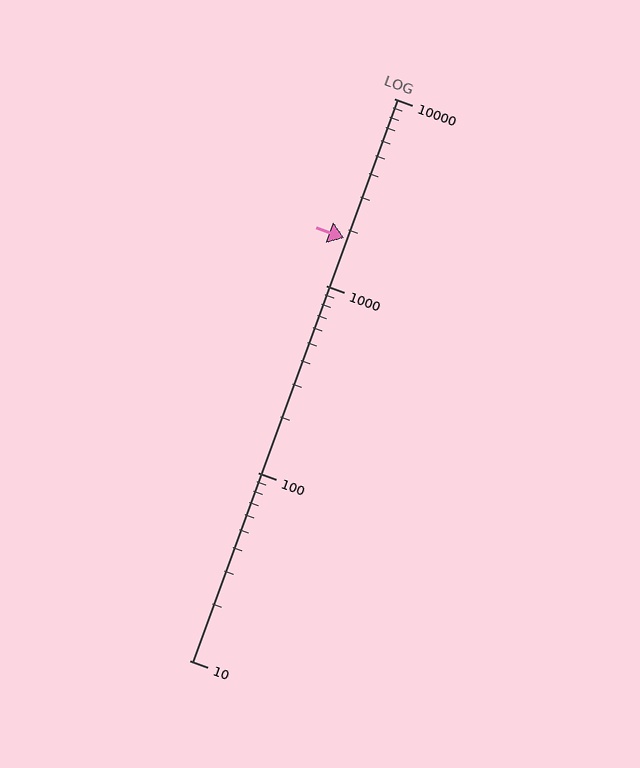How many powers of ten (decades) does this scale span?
The scale spans 3 decades, from 10 to 10000.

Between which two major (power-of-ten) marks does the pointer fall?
The pointer is between 1000 and 10000.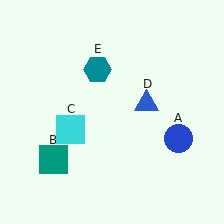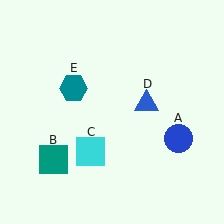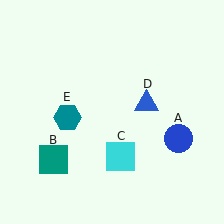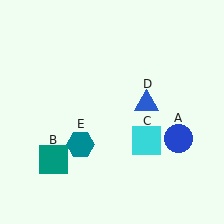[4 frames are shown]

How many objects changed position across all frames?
2 objects changed position: cyan square (object C), teal hexagon (object E).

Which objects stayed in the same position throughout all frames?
Blue circle (object A) and teal square (object B) and blue triangle (object D) remained stationary.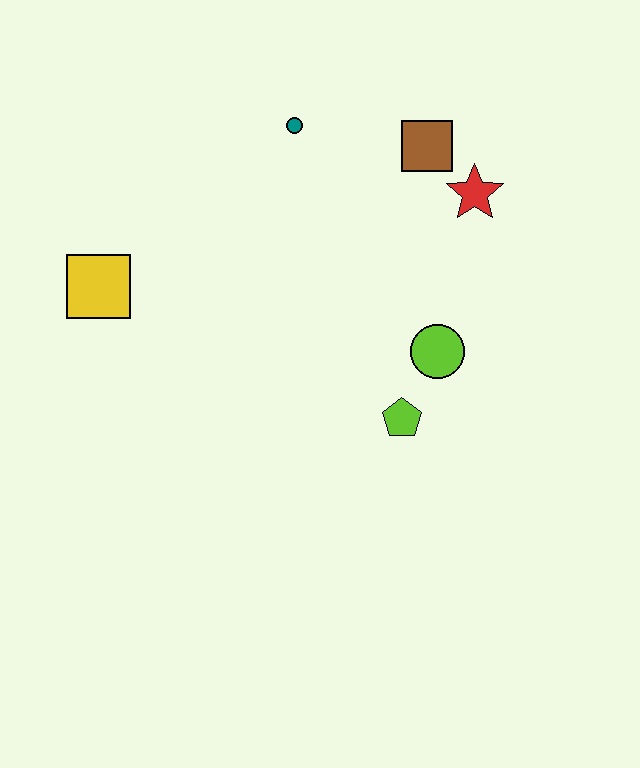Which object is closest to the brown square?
The red star is closest to the brown square.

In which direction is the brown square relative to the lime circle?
The brown square is above the lime circle.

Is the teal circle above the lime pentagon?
Yes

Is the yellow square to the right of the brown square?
No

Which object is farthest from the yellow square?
The red star is farthest from the yellow square.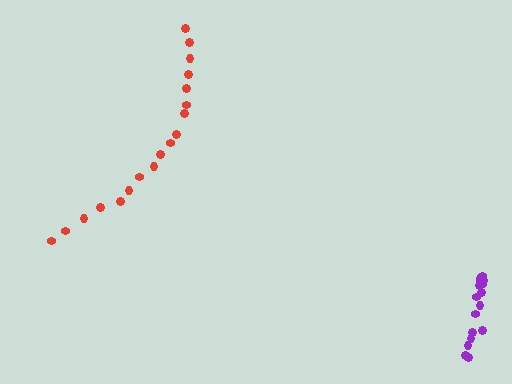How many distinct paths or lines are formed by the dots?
There are 2 distinct paths.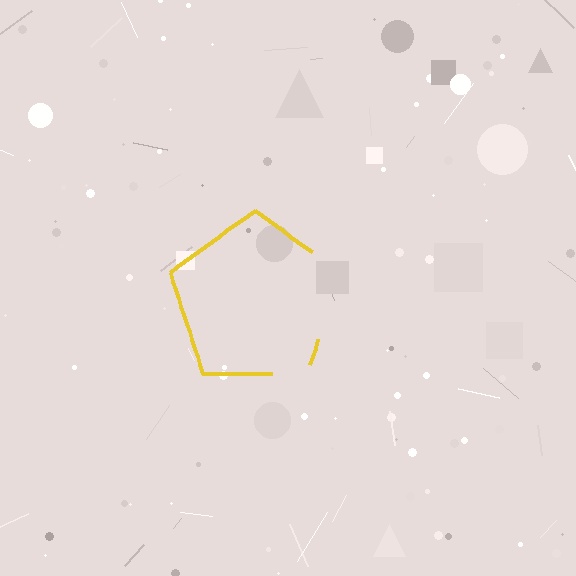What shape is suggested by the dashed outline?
The dashed outline suggests a pentagon.